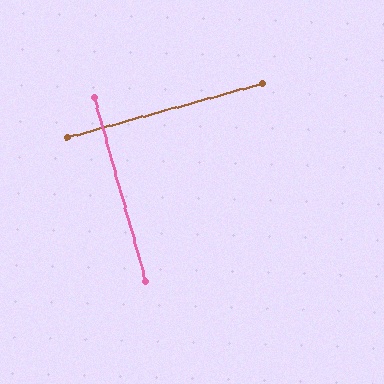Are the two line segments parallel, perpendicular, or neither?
Perpendicular — they meet at approximately 90°.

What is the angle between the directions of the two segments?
Approximately 90 degrees.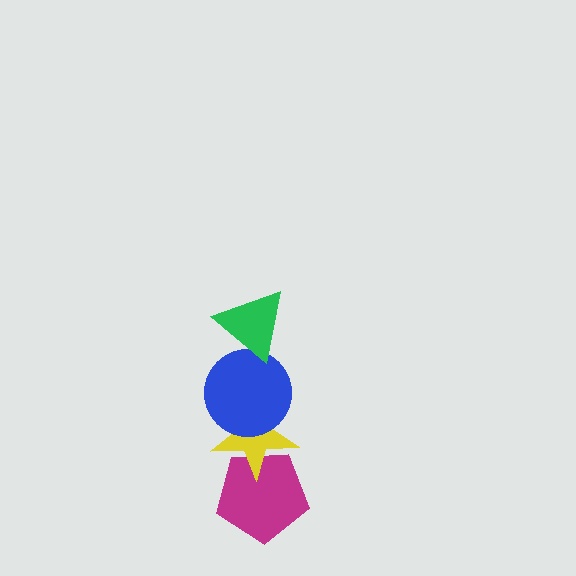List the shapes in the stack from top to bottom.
From top to bottom: the green triangle, the blue circle, the yellow star, the magenta pentagon.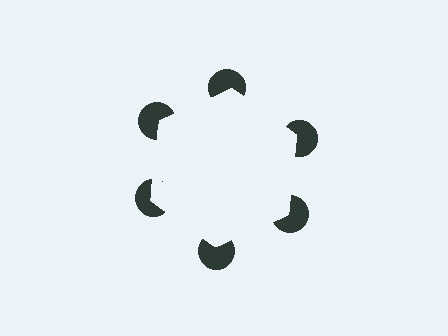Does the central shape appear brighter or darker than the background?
It typically appears slightly brighter than the background, even though no actual brightness change is drawn.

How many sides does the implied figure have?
6 sides.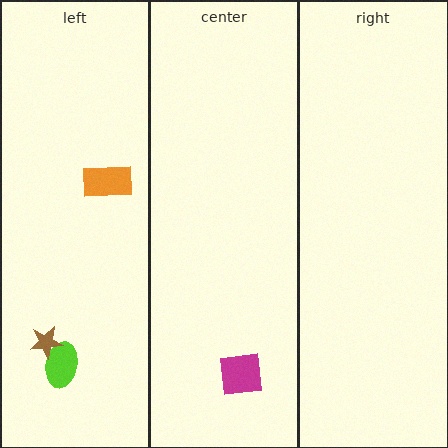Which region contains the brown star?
The left region.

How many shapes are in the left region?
3.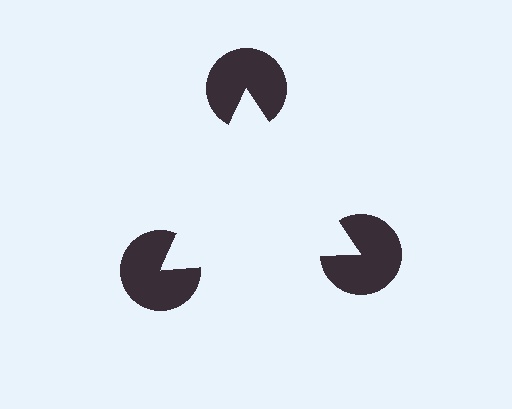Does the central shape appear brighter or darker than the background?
It typically appears slightly brighter than the background, even though no actual brightness change is drawn.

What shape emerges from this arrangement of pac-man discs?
An illusory triangle — its edges are inferred from the aligned wedge cuts in the pac-man discs, not physically drawn.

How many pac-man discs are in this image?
There are 3 — one at each vertex of the illusory triangle.